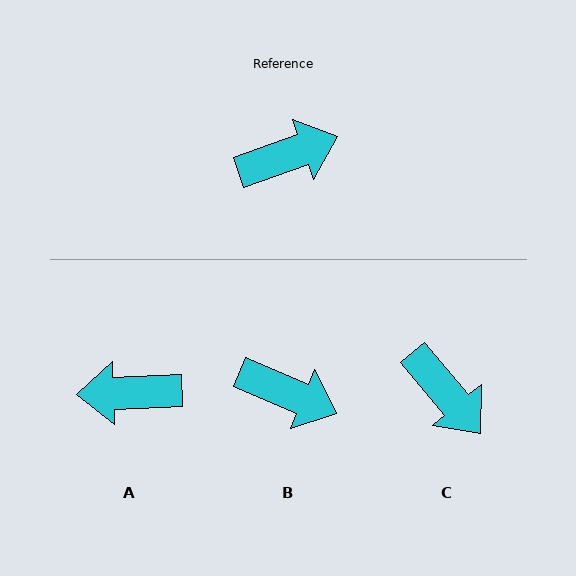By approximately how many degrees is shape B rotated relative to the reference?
Approximately 43 degrees clockwise.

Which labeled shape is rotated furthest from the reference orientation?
A, about 162 degrees away.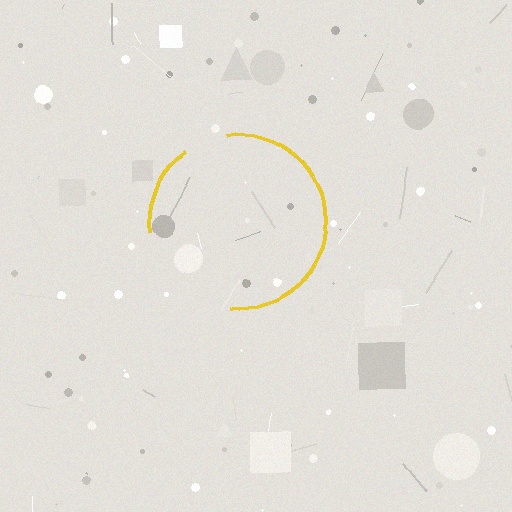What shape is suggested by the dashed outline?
The dashed outline suggests a circle.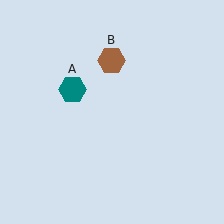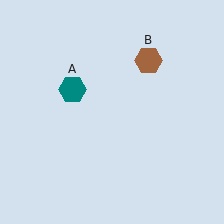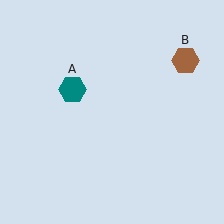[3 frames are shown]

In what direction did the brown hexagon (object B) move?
The brown hexagon (object B) moved right.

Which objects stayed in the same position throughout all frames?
Teal hexagon (object A) remained stationary.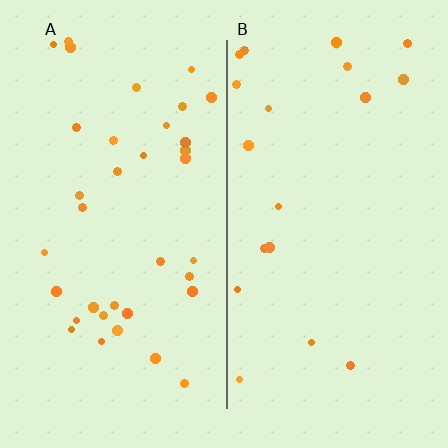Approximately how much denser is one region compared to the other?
Approximately 1.9× — region A over region B.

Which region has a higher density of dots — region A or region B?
A (the left).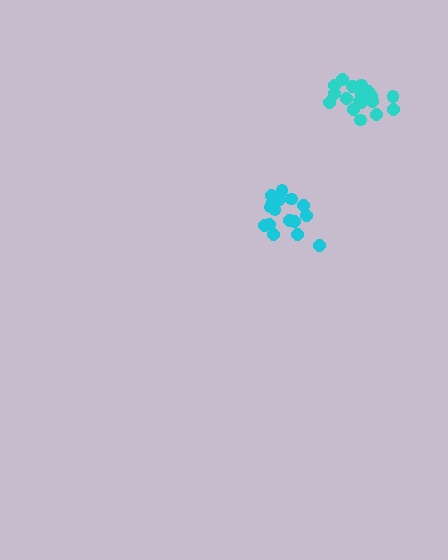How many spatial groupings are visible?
There are 2 spatial groupings.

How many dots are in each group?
Group 1: 19 dots, Group 2: 16 dots (35 total).